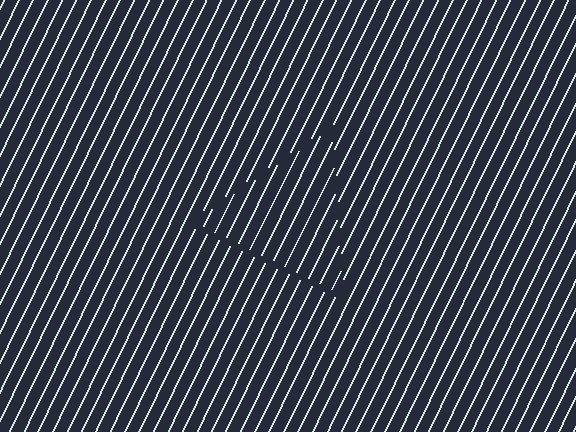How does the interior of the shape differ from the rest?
The interior of the shape contains the same grating, shifted by half a period — the contour is defined by the phase discontinuity where line-ends from the inner and outer gratings abut.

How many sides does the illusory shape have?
3 sides — the line-ends trace a triangle.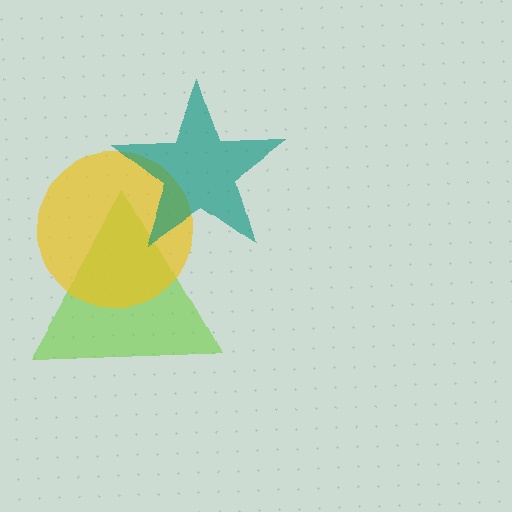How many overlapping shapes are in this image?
There are 3 overlapping shapes in the image.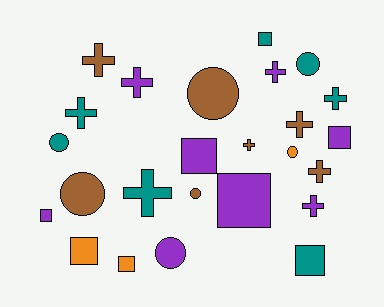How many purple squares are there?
There are 4 purple squares.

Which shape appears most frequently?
Cross, with 10 objects.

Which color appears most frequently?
Purple, with 8 objects.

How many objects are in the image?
There are 25 objects.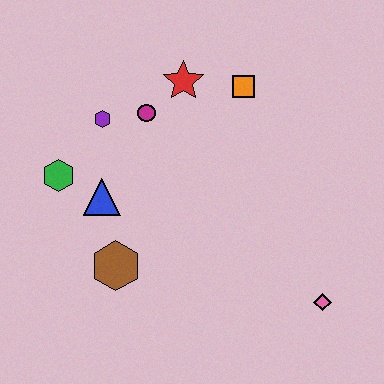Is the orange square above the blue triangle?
Yes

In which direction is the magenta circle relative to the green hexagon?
The magenta circle is to the right of the green hexagon.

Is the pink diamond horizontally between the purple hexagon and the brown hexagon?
No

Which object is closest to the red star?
The magenta circle is closest to the red star.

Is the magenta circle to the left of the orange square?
Yes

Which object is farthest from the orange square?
The pink diamond is farthest from the orange square.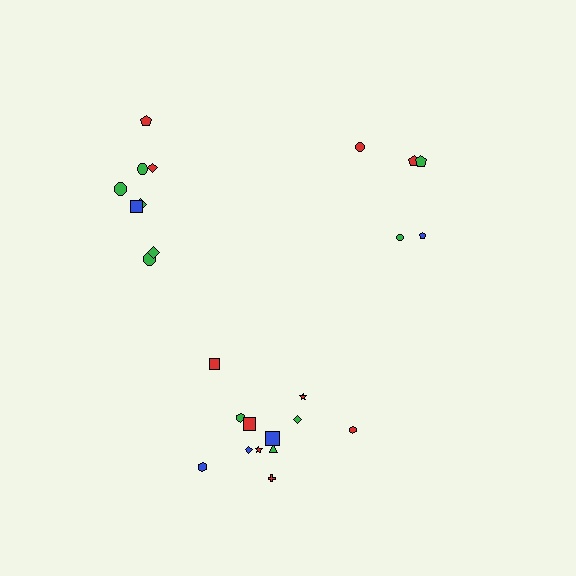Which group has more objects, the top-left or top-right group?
The top-left group.